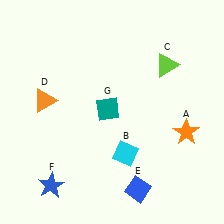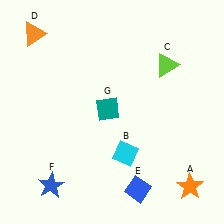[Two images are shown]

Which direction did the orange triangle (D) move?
The orange triangle (D) moved up.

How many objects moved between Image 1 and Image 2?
2 objects moved between the two images.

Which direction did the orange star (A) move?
The orange star (A) moved down.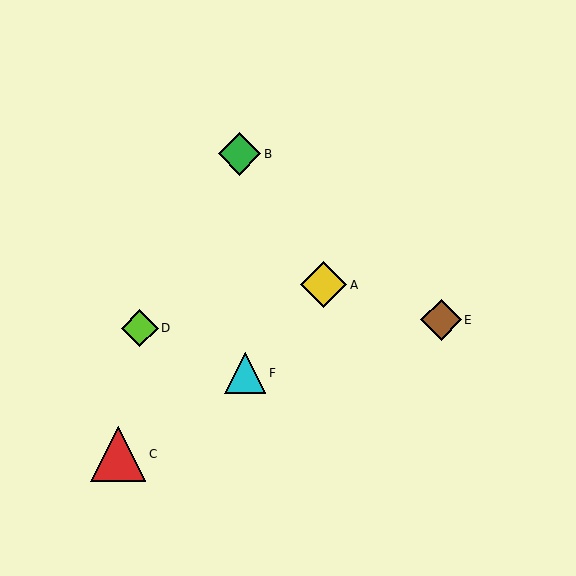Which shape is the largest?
The red triangle (labeled C) is the largest.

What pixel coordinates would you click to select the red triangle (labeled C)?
Click at (118, 454) to select the red triangle C.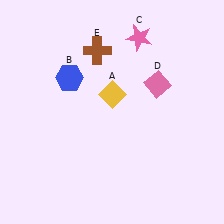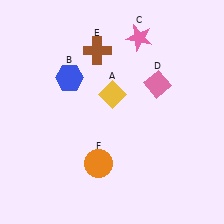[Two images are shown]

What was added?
An orange circle (F) was added in Image 2.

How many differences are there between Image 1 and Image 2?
There is 1 difference between the two images.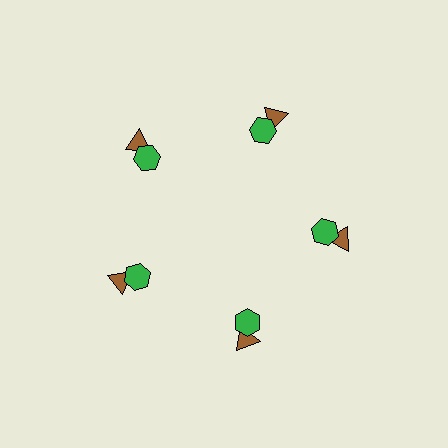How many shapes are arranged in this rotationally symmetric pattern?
There are 10 shapes, arranged in 5 groups of 2.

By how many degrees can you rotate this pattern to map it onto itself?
The pattern maps onto itself every 72 degrees of rotation.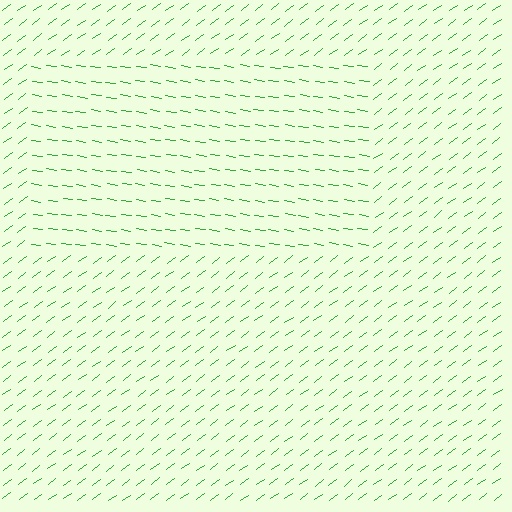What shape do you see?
I see a rectangle.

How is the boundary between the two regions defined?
The boundary is defined purely by a change in line orientation (approximately 45 degrees difference). All lines are the same color and thickness.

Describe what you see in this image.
The image is filled with small green line segments. A rectangle region in the image has lines oriented differently from the surrounding lines, creating a visible texture boundary.